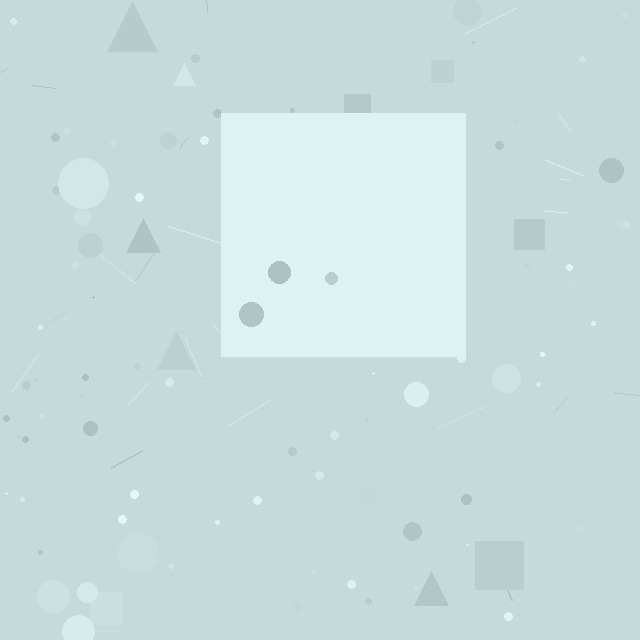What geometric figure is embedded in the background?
A square is embedded in the background.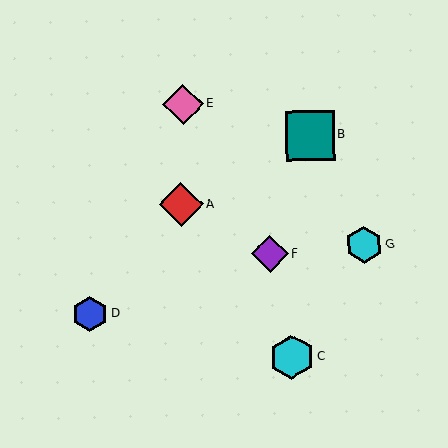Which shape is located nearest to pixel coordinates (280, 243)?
The purple diamond (labeled F) at (270, 254) is nearest to that location.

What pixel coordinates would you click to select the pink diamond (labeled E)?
Click at (183, 104) to select the pink diamond E.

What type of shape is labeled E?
Shape E is a pink diamond.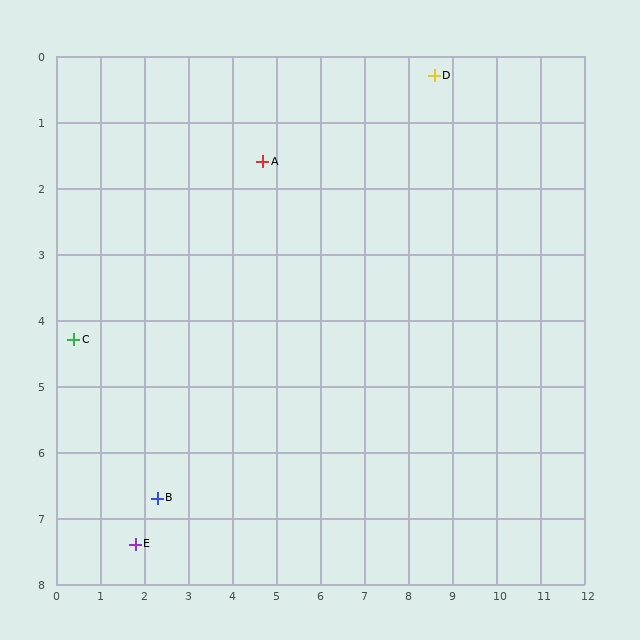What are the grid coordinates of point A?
Point A is at approximately (4.7, 1.6).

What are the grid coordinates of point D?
Point D is at approximately (8.6, 0.3).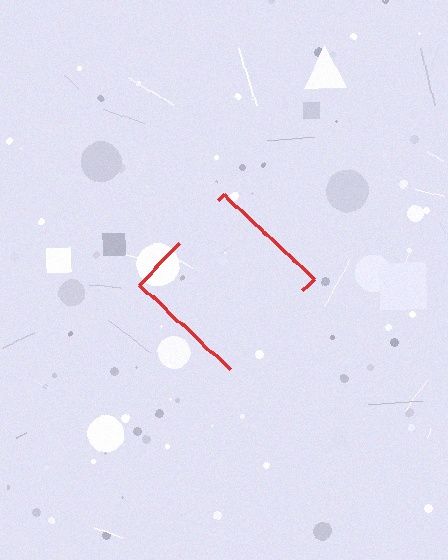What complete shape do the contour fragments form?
The contour fragments form a diamond.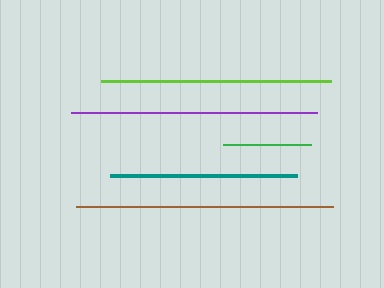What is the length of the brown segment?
The brown segment is approximately 257 pixels long.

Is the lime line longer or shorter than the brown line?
The brown line is longer than the lime line.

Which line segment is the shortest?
The green line is the shortest at approximately 87 pixels.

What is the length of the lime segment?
The lime segment is approximately 229 pixels long.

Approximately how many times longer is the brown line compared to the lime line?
The brown line is approximately 1.1 times the length of the lime line.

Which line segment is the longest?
The brown line is the longest at approximately 257 pixels.